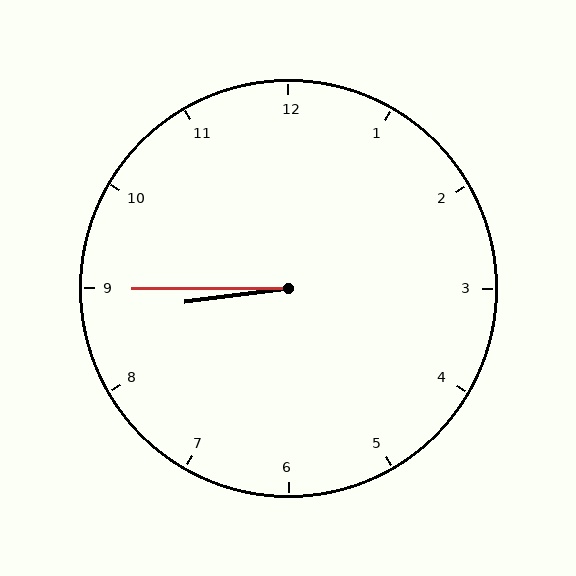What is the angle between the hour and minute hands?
Approximately 8 degrees.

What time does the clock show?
8:45.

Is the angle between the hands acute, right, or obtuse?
It is acute.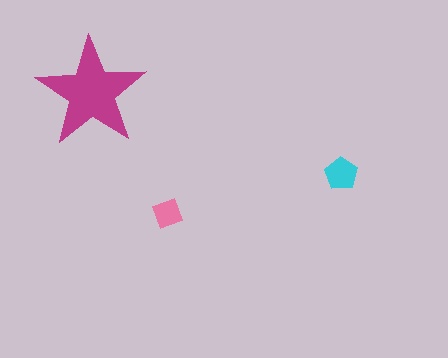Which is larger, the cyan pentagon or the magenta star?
The magenta star.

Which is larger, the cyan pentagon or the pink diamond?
The cyan pentagon.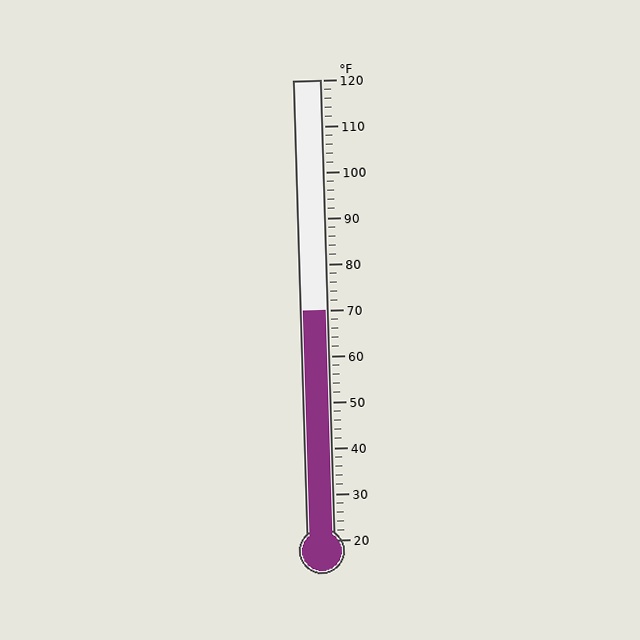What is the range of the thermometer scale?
The thermometer scale ranges from 20°F to 120°F.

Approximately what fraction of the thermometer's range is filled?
The thermometer is filled to approximately 50% of its range.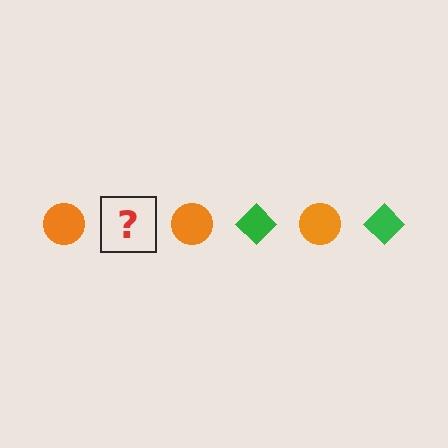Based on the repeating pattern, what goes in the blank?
The blank should be a green diamond.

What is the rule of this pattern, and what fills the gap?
The rule is that the pattern alternates between orange circle and green diamond. The gap should be filled with a green diamond.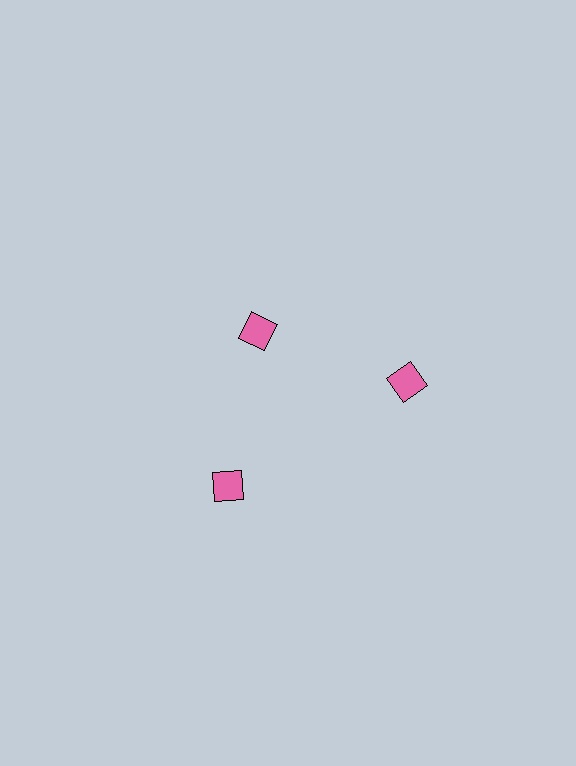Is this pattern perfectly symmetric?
No. The 3 pink diamonds are arranged in a ring, but one element near the 11 o'clock position is pulled inward toward the center, breaking the 3-fold rotational symmetry.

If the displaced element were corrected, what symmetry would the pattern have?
It would have 3-fold rotational symmetry — the pattern would map onto itself every 120 degrees.